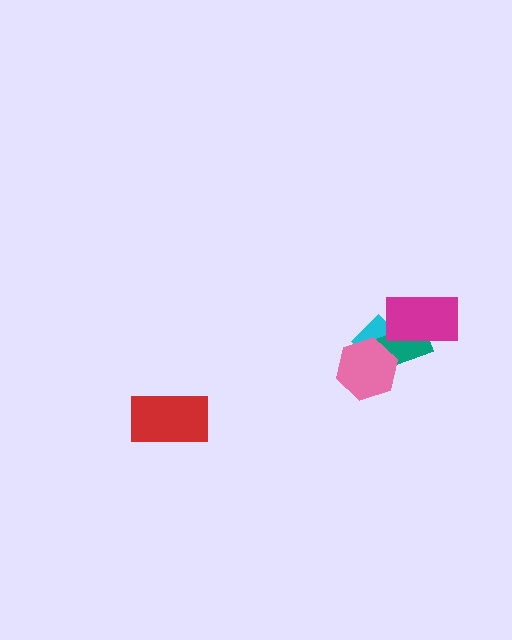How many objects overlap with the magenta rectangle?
2 objects overlap with the magenta rectangle.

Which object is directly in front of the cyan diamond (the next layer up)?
The teal rectangle is directly in front of the cyan diamond.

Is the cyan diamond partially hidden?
Yes, it is partially covered by another shape.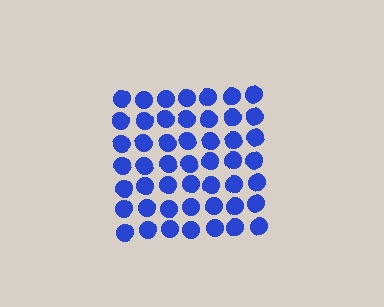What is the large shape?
The large shape is a square.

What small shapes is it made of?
It is made of small circles.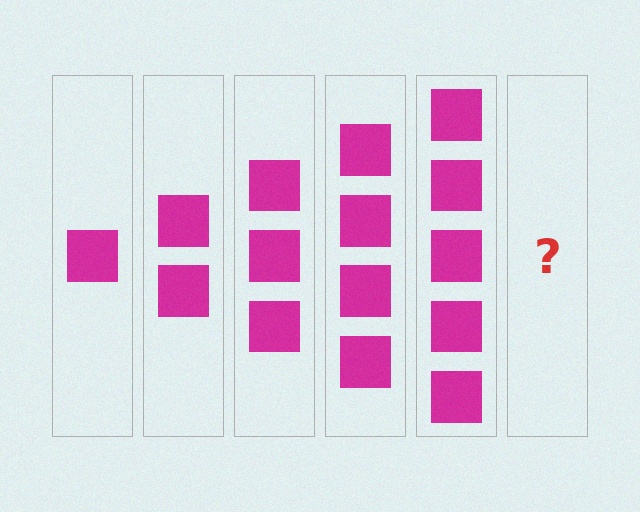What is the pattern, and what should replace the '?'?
The pattern is that each step adds one more square. The '?' should be 6 squares.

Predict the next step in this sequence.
The next step is 6 squares.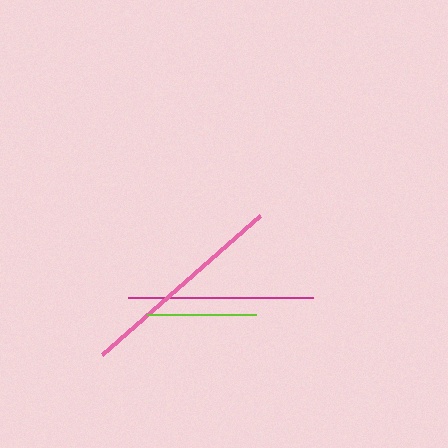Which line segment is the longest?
The pink line is the longest at approximately 210 pixels.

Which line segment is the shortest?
The lime line is the shortest at approximately 110 pixels.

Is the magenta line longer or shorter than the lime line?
The magenta line is longer than the lime line.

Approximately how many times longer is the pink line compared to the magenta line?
The pink line is approximately 1.1 times the length of the magenta line.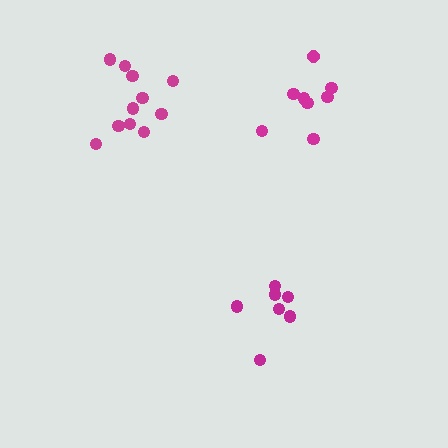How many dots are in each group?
Group 1: 7 dots, Group 2: 11 dots, Group 3: 8 dots (26 total).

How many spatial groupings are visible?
There are 3 spatial groupings.